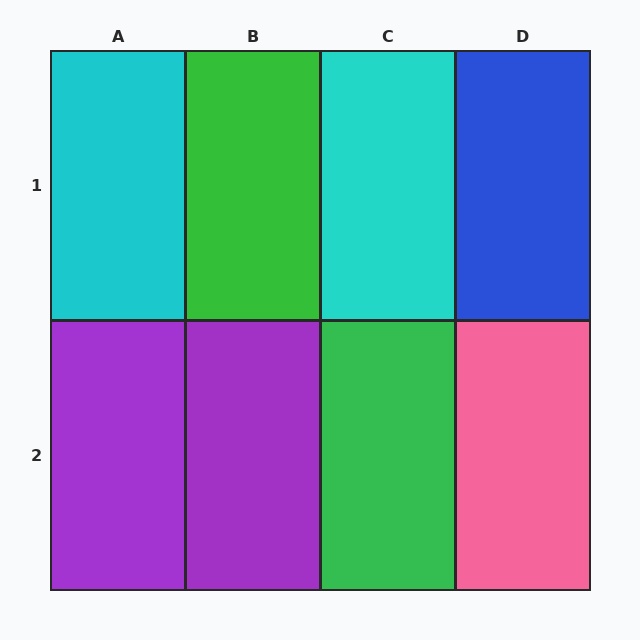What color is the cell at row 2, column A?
Purple.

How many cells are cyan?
2 cells are cyan.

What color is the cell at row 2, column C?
Green.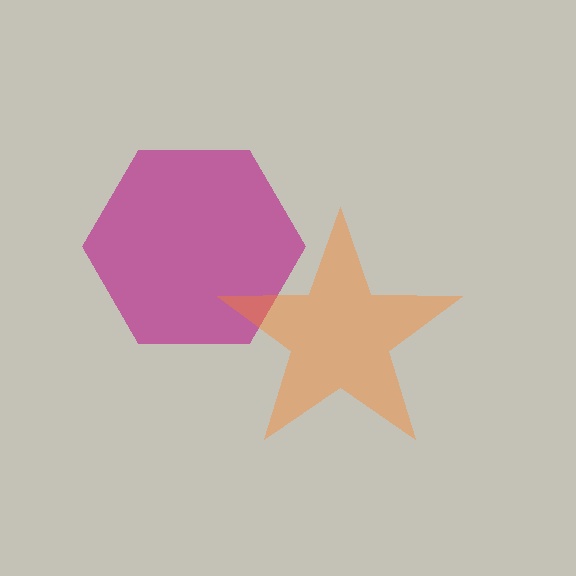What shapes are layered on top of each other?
The layered shapes are: a magenta hexagon, an orange star.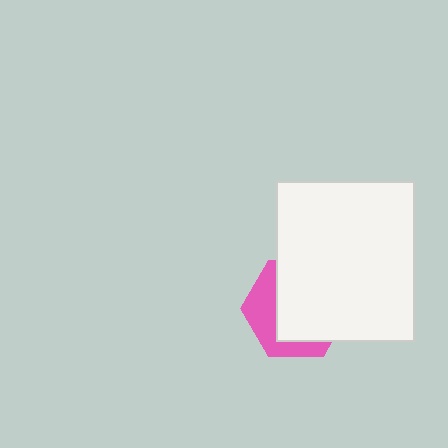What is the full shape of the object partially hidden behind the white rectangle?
The partially hidden object is a pink hexagon.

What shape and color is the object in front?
The object in front is a white rectangle.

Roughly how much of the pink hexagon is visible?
A small part of it is visible (roughly 36%).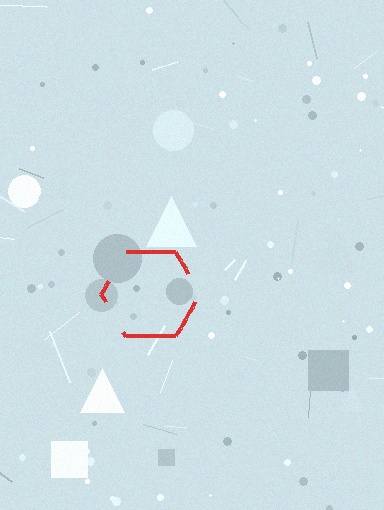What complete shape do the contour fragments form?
The contour fragments form a hexagon.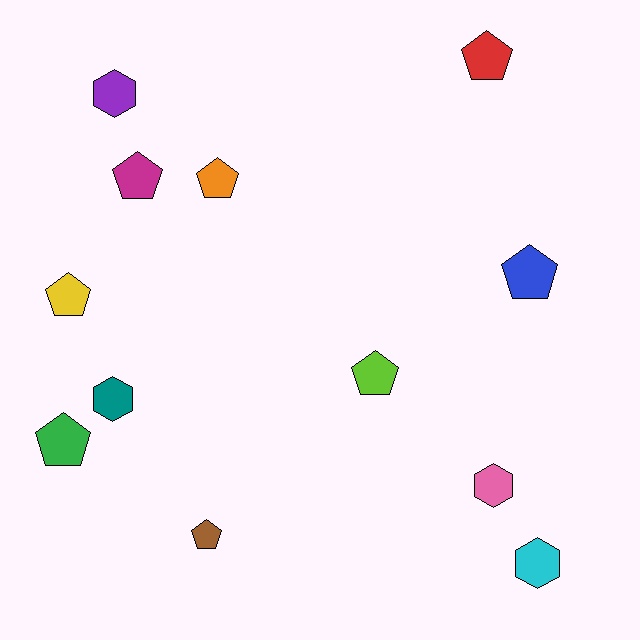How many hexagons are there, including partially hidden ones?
There are 4 hexagons.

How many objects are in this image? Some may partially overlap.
There are 12 objects.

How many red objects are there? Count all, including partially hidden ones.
There is 1 red object.